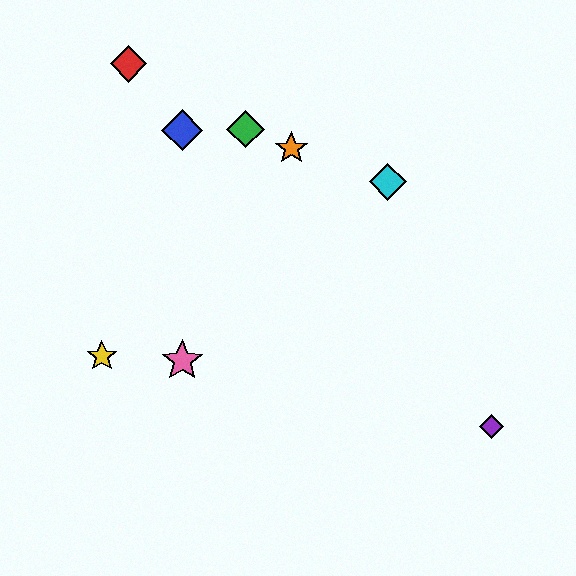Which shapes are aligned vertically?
The blue diamond, the pink star are aligned vertically.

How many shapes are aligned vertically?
2 shapes (the blue diamond, the pink star) are aligned vertically.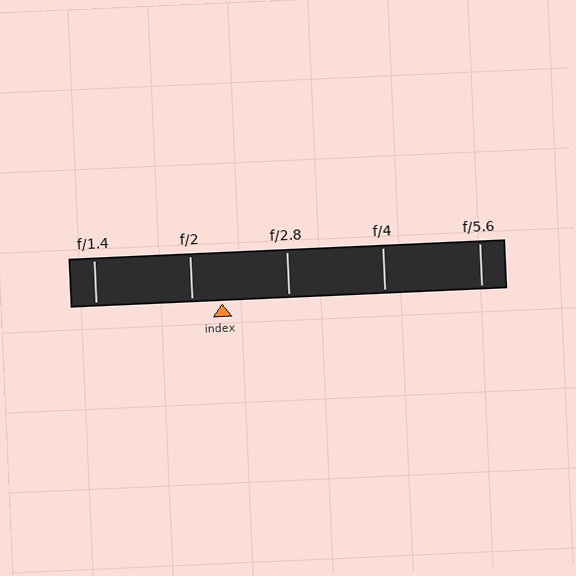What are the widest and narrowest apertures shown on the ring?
The widest aperture shown is f/1.4 and the narrowest is f/5.6.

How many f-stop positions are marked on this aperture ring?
There are 5 f-stop positions marked.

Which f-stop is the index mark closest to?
The index mark is closest to f/2.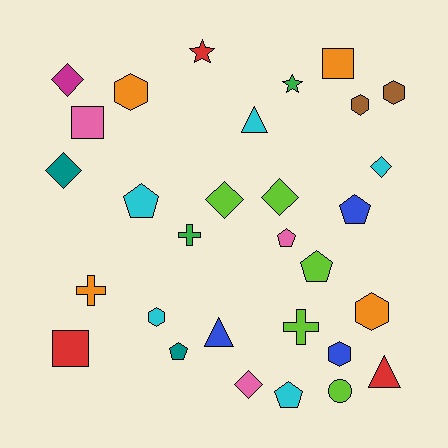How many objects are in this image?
There are 30 objects.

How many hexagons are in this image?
There are 6 hexagons.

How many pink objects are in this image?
There are 3 pink objects.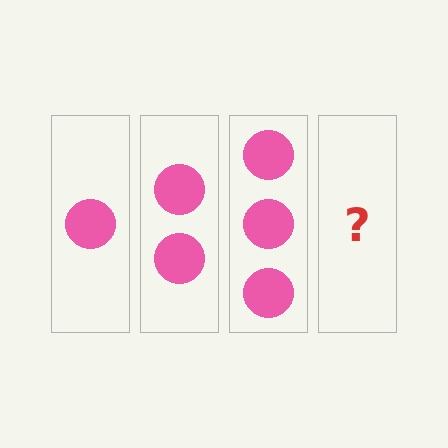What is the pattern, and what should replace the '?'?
The pattern is that each step adds one more circle. The '?' should be 4 circles.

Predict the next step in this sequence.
The next step is 4 circles.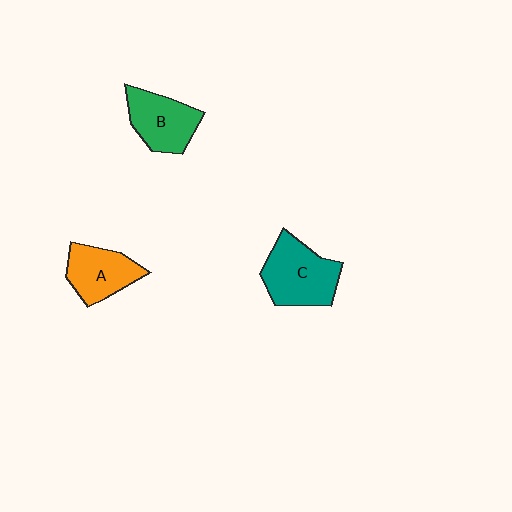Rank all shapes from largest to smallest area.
From largest to smallest: C (teal), B (green), A (orange).